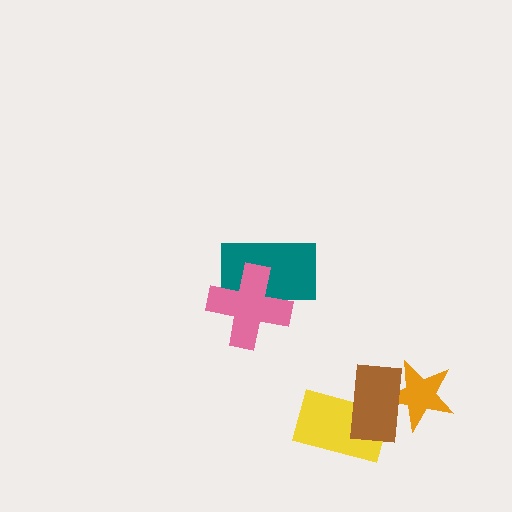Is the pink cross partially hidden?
No, no other shape covers it.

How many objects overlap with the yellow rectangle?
1 object overlaps with the yellow rectangle.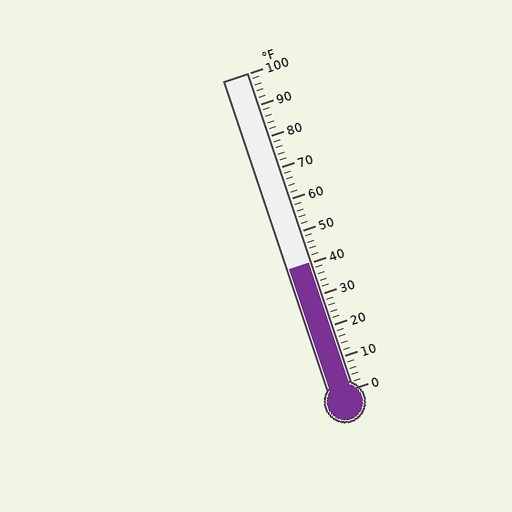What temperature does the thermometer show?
The thermometer shows approximately 40°F.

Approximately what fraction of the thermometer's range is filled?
The thermometer is filled to approximately 40% of its range.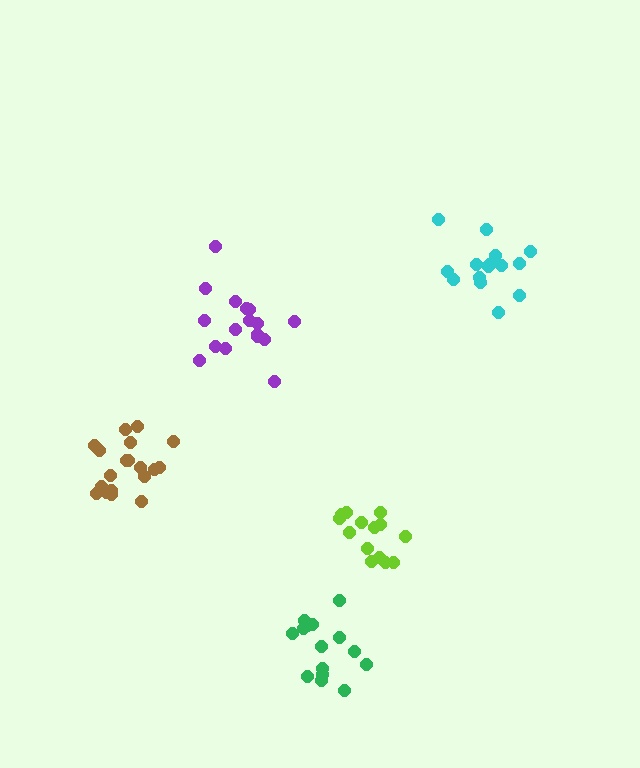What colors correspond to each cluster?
The clusters are colored: purple, lime, green, brown, cyan.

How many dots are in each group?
Group 1: 17 dots, Group 2: 14 dots, Group 3: 15 dots, Group 4: 19 dots, Group 5: 15 dots (80 total).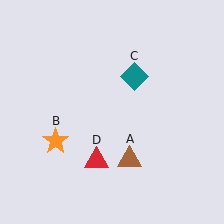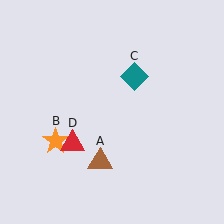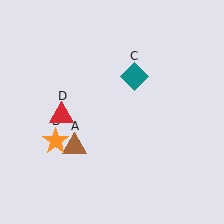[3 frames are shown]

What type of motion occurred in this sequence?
The brown triangle (object A), red triangle (object D) rotated clockwise around the center of the scene.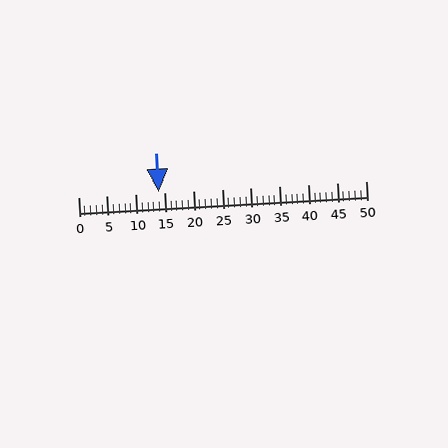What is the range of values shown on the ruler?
The ruler shows values from 0 to 50.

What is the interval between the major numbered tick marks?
The major tick marks are spaced 5 units apart.